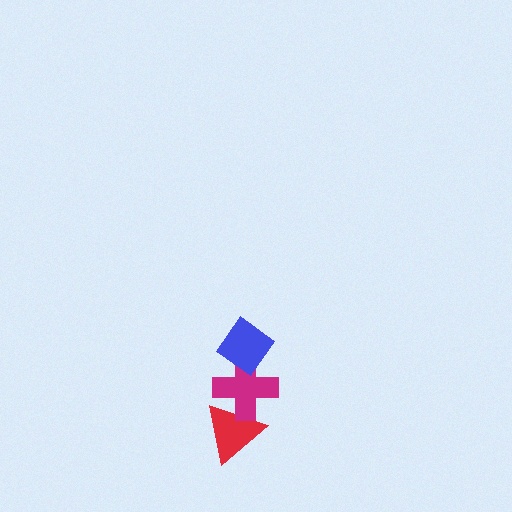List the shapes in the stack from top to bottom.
From top to bottom: the blue diamond, the magenta cross, the red triangle.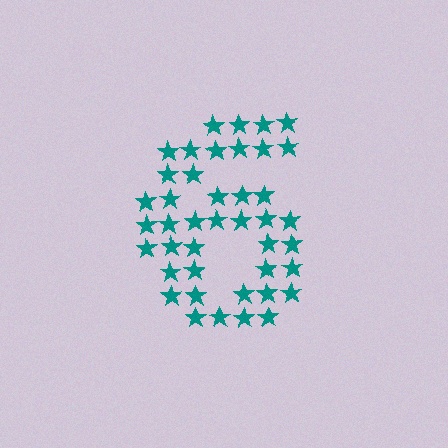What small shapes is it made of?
It is made of small stars.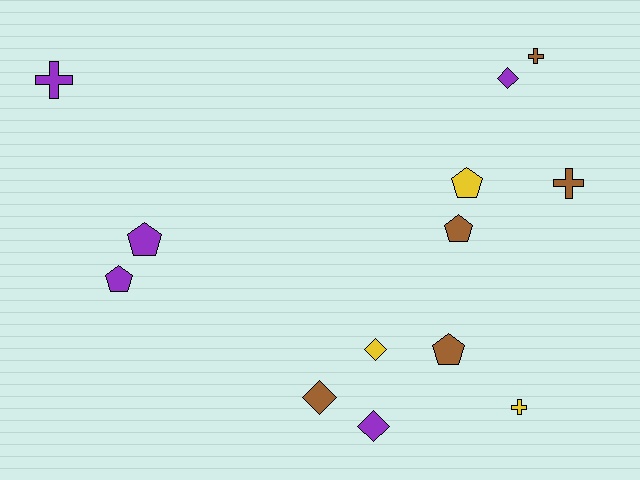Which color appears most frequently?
Brown, with 5 objects.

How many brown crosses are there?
There are 2 brown crosses.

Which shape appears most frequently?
Pentagon, with 5 objects.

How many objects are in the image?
There are 13 objects.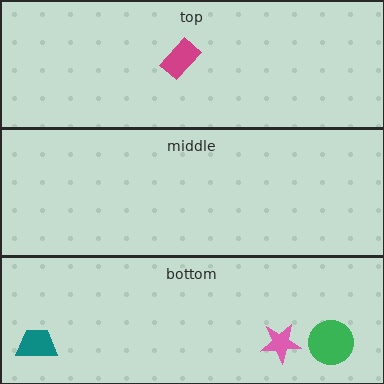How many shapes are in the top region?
1.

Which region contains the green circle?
The bottom region.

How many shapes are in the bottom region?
3.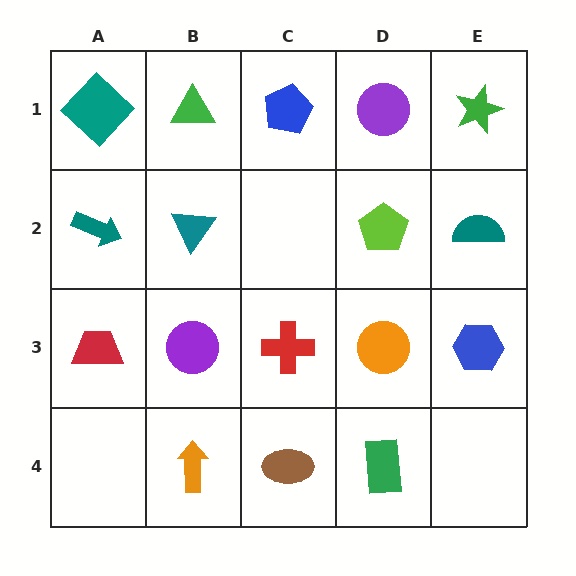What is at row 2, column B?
A teal triangle.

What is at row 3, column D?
An orange circle.